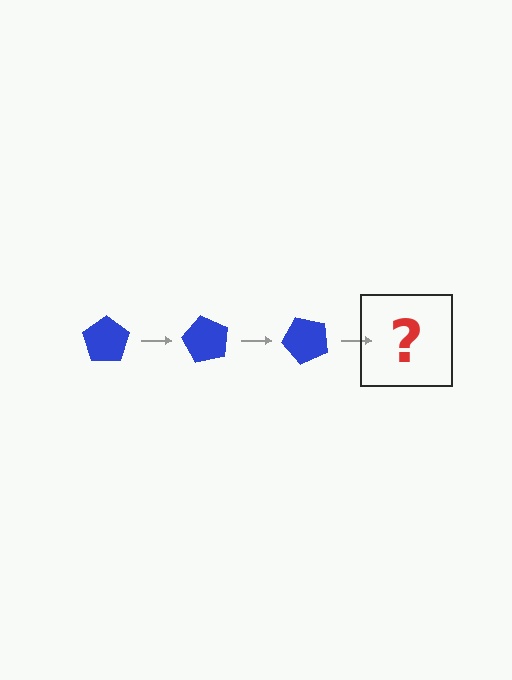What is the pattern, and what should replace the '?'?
The pattern is that the pentagon rotates 60 degrees each step. The '?' should be a blue pentagon rotated 180 degrees.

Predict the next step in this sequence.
The next step is a blue pentagon rotated 180 degrees.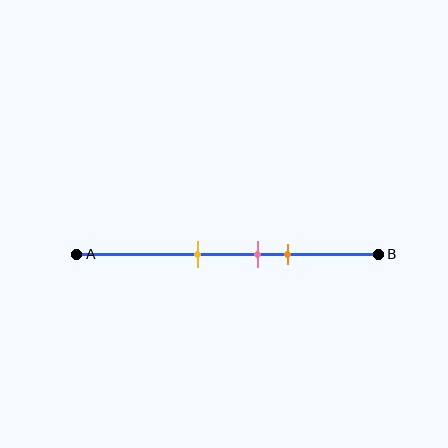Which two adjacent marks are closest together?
The pink and orange marks are the closest adjacent pair.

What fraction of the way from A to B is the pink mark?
The pink mark is approximately 60% (0.6) of the way from A to B.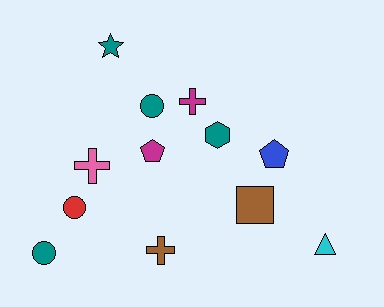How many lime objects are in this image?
There are no lime objects.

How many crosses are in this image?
There are 3 crosses.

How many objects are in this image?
There are 12 objects.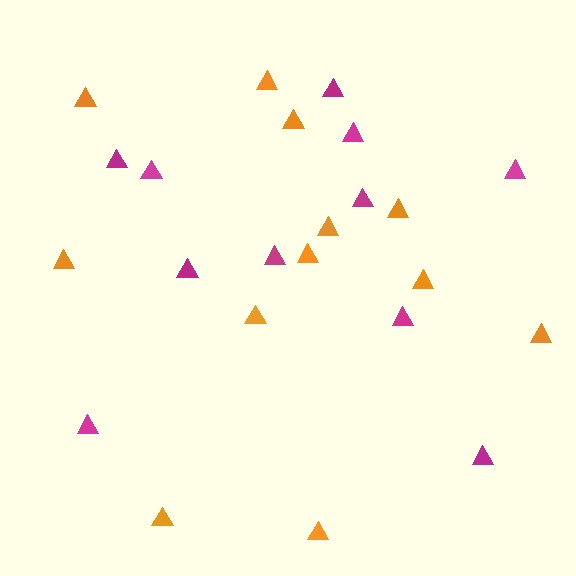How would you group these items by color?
There are 2 groups: one group of orange triangles (12) and one group of magenta triangles (11).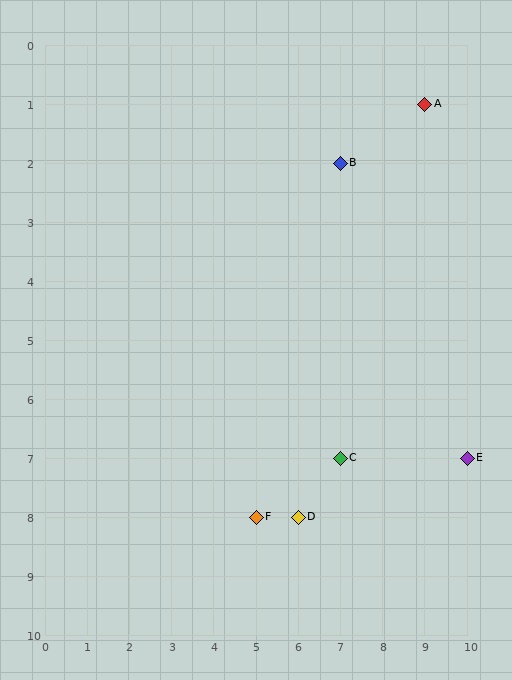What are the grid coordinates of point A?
Point A is at grid coordinates (9, 1).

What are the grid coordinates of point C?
Point C is at grid coordinates (7, 7).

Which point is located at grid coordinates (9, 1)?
Point A is at (9, 1).